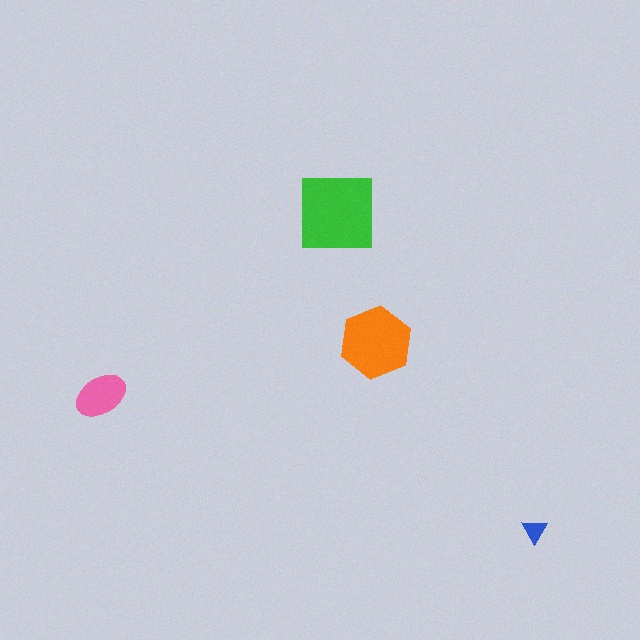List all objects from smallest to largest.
The blue triangle, the pink ellipse, the orange hexagon, the green square.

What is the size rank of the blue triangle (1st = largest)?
4th.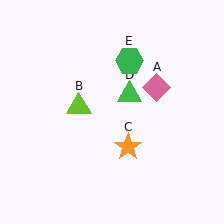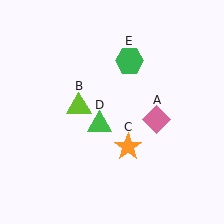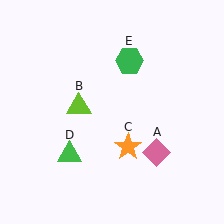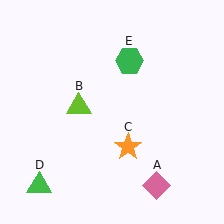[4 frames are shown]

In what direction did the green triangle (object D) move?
The green triangle (object D) moved down and to the left.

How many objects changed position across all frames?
2 objects changed position: pink diamond (object A), green triangle (object D).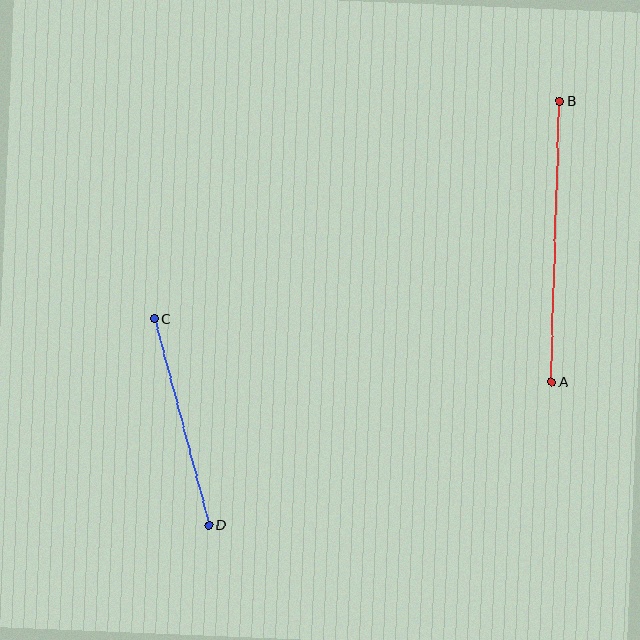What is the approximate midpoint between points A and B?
The midpoint is at approximately (556, 241) pixels.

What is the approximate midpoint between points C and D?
The midpoint is at approximately (182, 421) pixels.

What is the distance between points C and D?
The distance is approximately 213 pixels.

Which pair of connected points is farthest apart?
Points A and B are farthest apart.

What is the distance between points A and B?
The distance is approximately 281 pixels.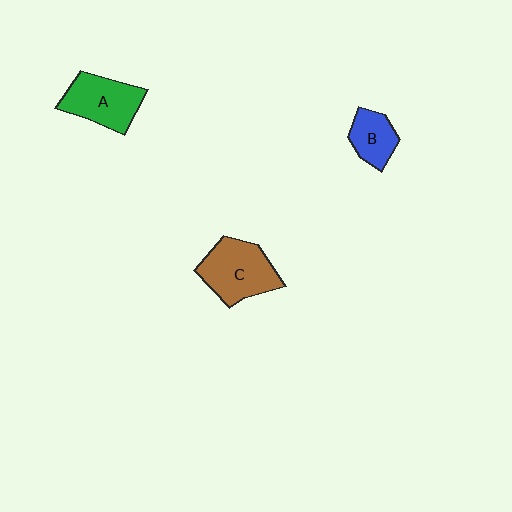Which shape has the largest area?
Shape C (brown).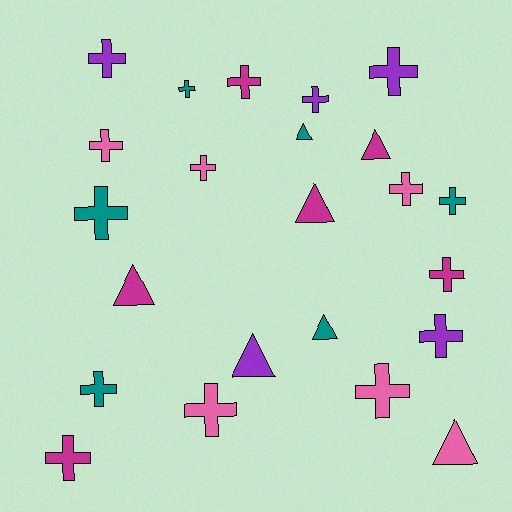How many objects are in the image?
There are 23 objects.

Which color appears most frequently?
Teal, with 6 objects.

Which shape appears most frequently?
Cross, with 16 objects.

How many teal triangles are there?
There are 2 teal triangles.